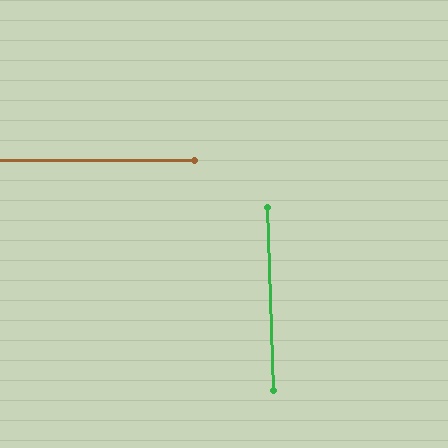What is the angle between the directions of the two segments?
Approximately 88 degrees.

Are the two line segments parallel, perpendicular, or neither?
Perpendicular — they meet at approximately 88°.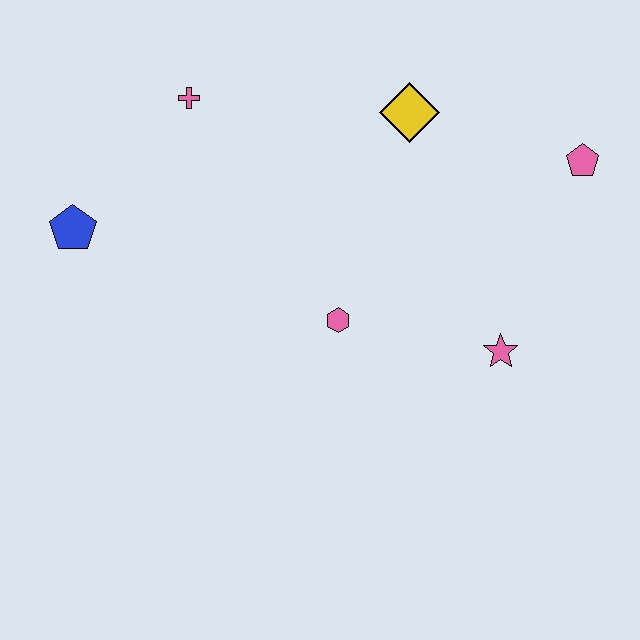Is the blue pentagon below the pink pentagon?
Yes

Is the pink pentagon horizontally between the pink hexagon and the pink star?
No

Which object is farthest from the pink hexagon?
The pink pentagon is farthest from the pink hexagon.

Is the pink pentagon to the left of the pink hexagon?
No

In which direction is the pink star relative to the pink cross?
The pink star is to the right of the pink cross.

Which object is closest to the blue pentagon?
The pink cross is closest to the blue pentagon.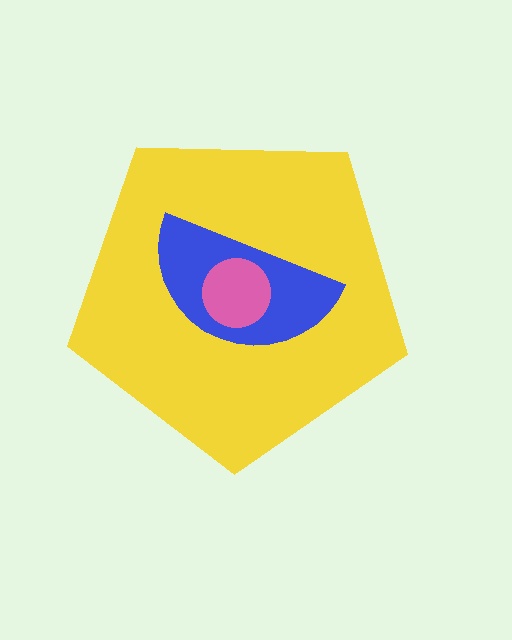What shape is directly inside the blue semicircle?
The pink circle.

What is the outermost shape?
The yellow pentagon.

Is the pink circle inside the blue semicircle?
Yes.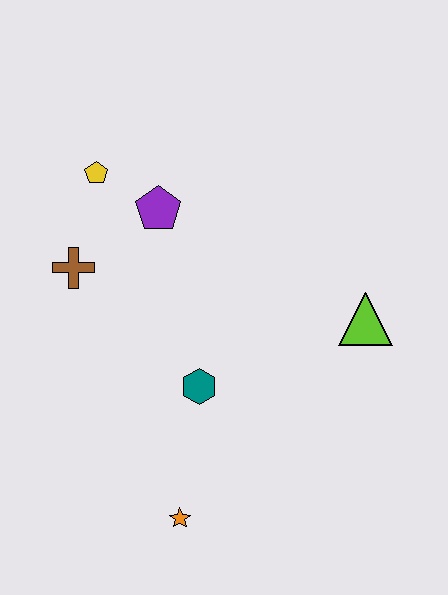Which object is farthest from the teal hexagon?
The yellow pentagon is farthest from the teal hexagon.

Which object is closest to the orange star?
The teal hexagon is closest to the orange star.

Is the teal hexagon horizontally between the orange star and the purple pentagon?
No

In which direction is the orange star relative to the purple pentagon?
The orange star is below the purple pentagon.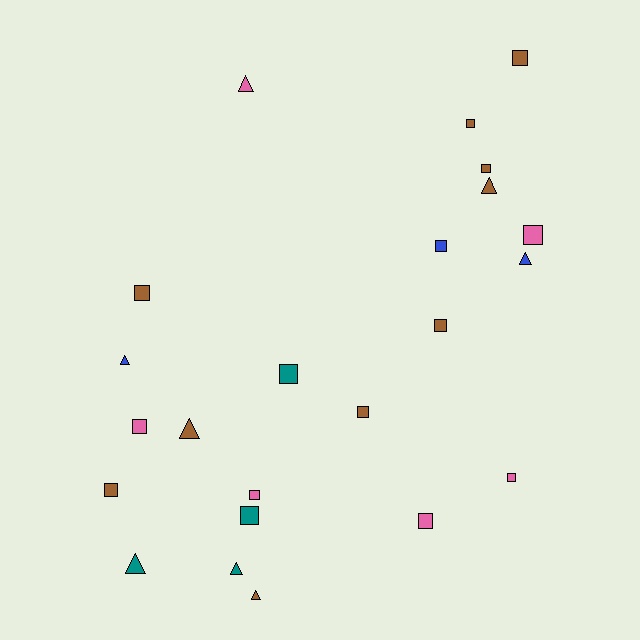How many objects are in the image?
There are 23 objects.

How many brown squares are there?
There are 7 brown squares.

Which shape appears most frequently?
Square, with 15 objects.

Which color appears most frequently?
Brown, with 10 objects.